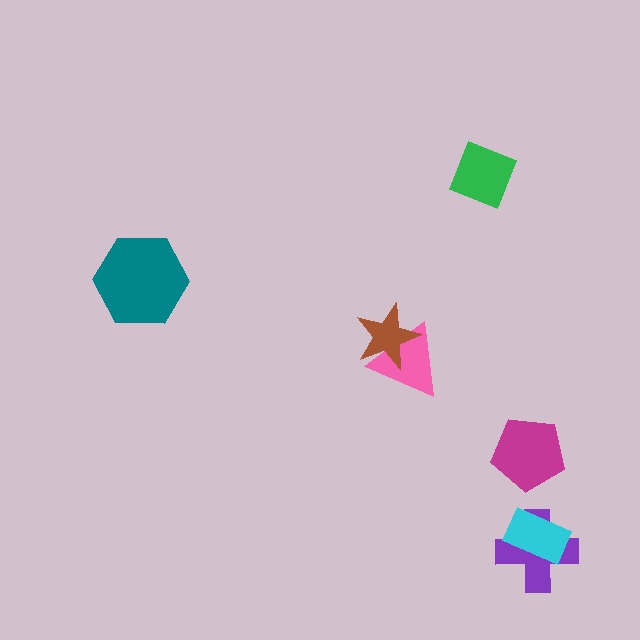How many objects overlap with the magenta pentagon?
0 objects overlap with the magenta pentagon.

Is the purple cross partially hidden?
Yes, it is partially covered by another shape.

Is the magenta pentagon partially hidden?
No, no other shape covers it.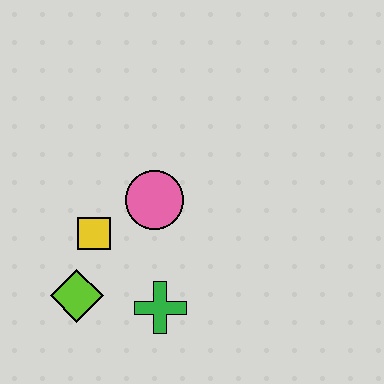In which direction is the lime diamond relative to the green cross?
The lime diamond is to the left of the green cross.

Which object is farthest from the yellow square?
The green cross is farthest from the yellow square.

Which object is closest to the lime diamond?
The yellow square is closest to the lime diamond.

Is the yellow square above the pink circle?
No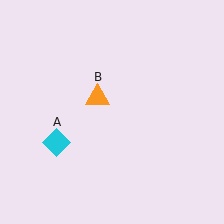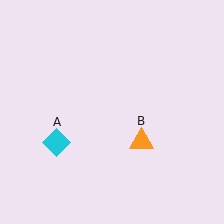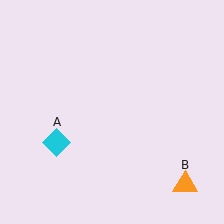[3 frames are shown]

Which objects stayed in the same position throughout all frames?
Cyan diamond (object A) remained stationary.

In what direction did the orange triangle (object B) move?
The orange triangle (object B) moved down and to the right.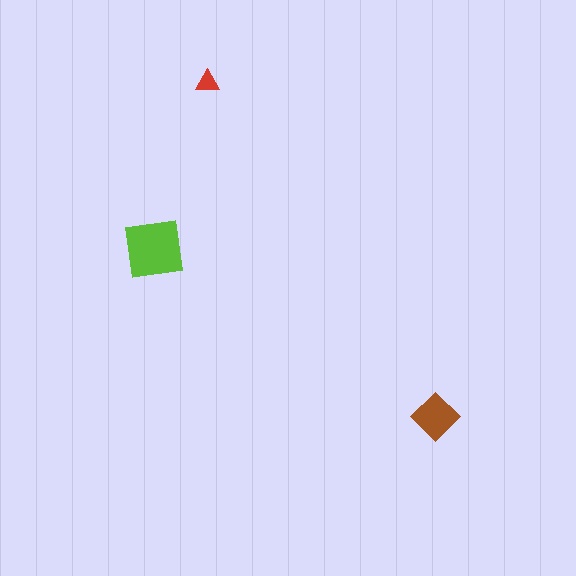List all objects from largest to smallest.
The lime square, the brown diamond, the red triangle.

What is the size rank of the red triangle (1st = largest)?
3rd.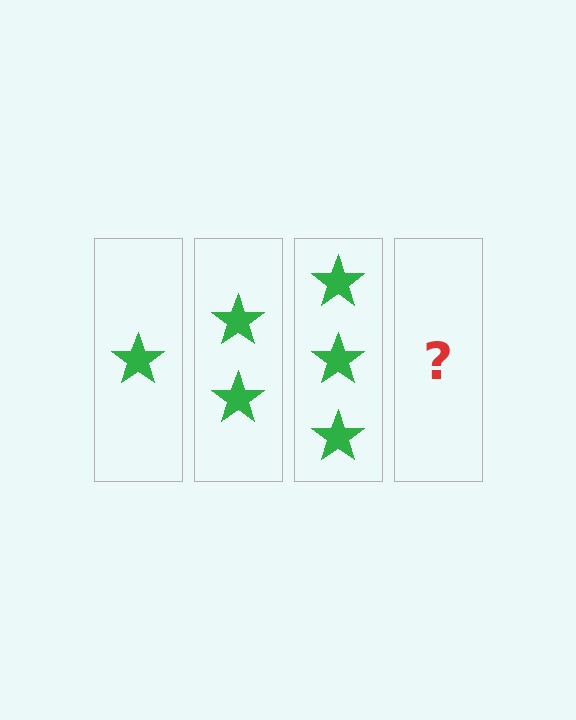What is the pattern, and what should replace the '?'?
The pattern is that each step adds one more star. The '?' should be 4 stars.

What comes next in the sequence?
The next element should be 4 stars.